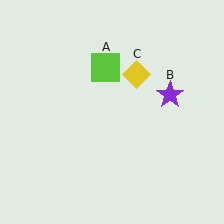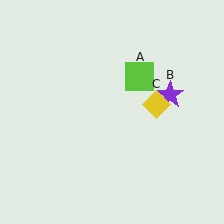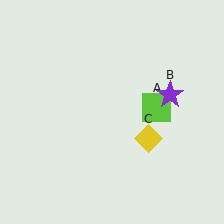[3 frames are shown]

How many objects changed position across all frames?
2 objects changed position: lime square (object A), yellow diamond (object C).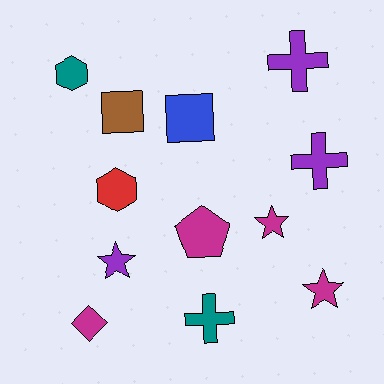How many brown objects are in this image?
There is 1 brown object.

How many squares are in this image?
There are 2 squares.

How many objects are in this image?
There are 12 objects.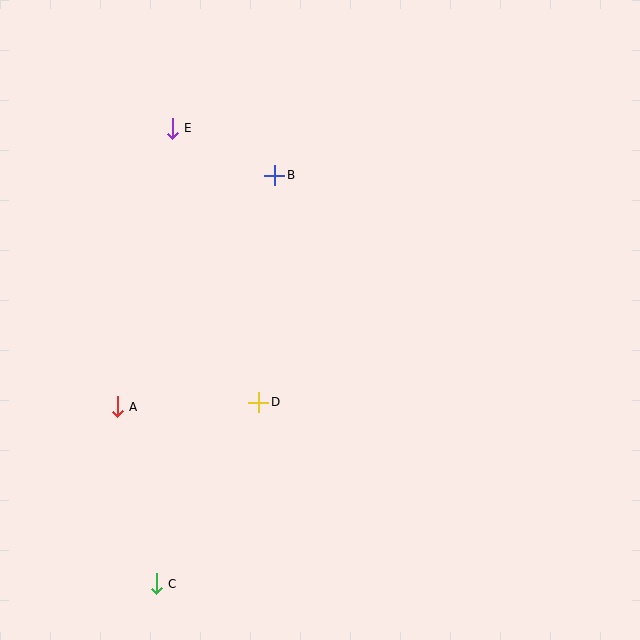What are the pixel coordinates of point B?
Point B is at (275, 175).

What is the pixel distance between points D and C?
The distance between D and C is 208 pixels.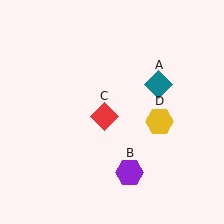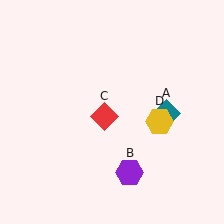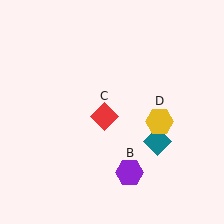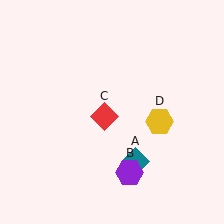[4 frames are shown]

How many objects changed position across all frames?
1 object changed position: teal diamond (object A).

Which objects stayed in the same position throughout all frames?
Purple hexagon (object B) and red diamond (object C) and yellow hexagon (object D) remained stationary.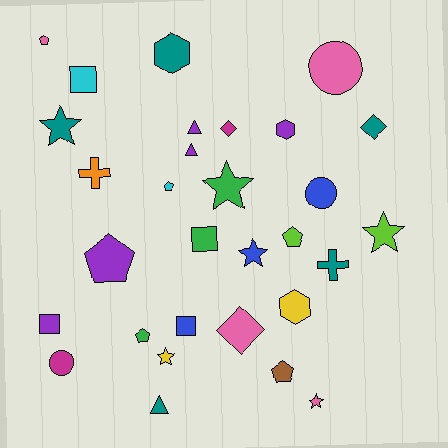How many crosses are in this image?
There are 2 crosses.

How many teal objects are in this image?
There are 5 teal objects.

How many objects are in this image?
There are 30 objects.